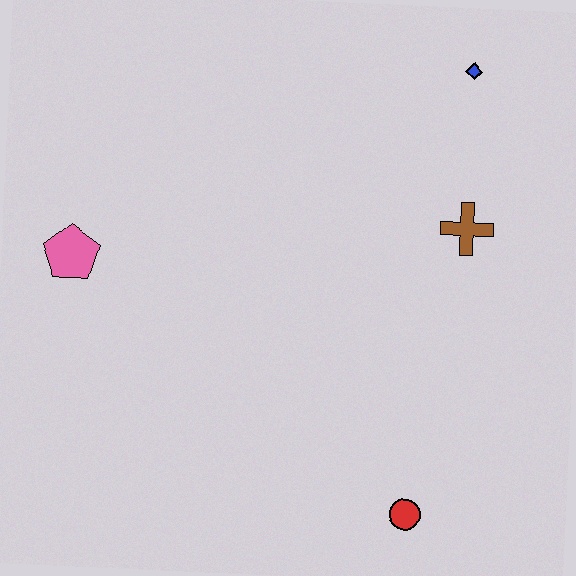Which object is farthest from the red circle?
The blue diamond is farthest from the red circle.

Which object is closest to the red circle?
The brown cross is closest to the red circle.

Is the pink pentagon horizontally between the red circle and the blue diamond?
No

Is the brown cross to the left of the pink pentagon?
No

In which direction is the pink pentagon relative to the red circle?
The pink pentagon is to the left of the red circle.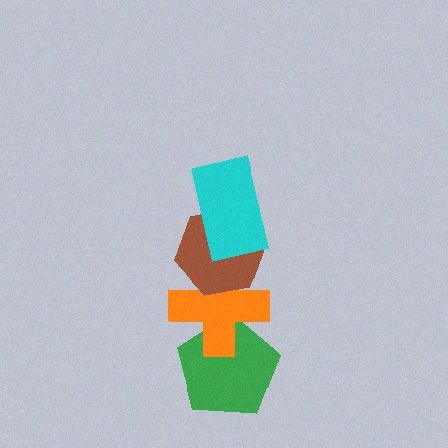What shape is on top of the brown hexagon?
The cyan rectangle is on top of the brown hexagon.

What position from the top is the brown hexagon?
The brown hexagon is 2nd from the top.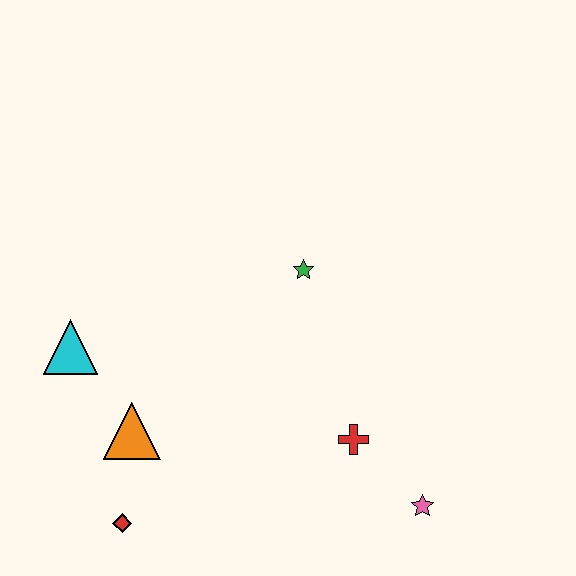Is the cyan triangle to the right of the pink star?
No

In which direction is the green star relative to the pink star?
The green star is above the pink star.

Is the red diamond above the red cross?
No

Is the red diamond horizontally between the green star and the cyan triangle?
Yes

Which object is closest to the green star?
The red cross is closest to the green star.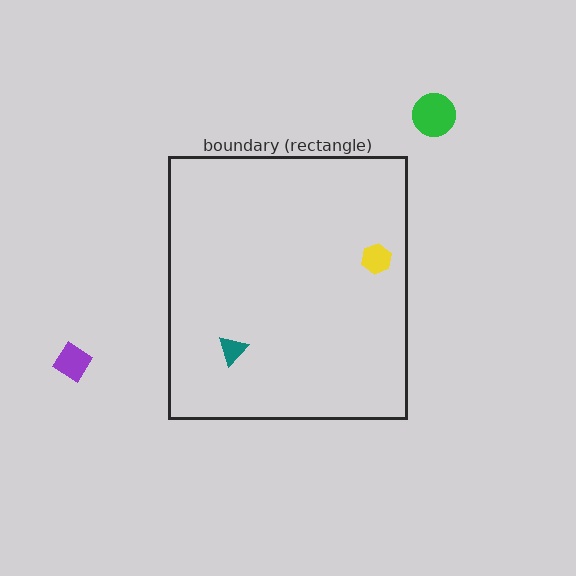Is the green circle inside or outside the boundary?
Outside.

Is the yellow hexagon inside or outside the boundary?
Inside.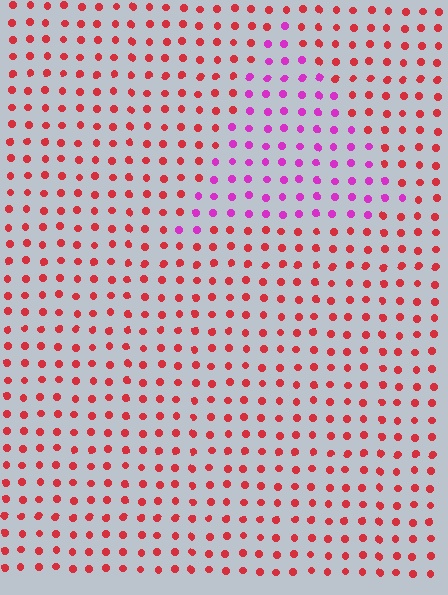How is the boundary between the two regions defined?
The boundary is defined purely by a slight shift in hue (about 49 degrees). Spacing, size, and orientation are identical on both sides.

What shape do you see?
I see a triangle.